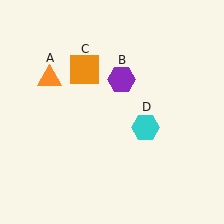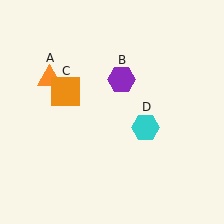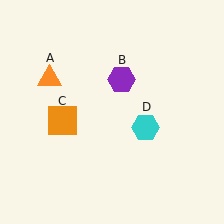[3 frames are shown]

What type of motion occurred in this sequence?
The orange square (object C) rotated counterclockwise around the center of the scene.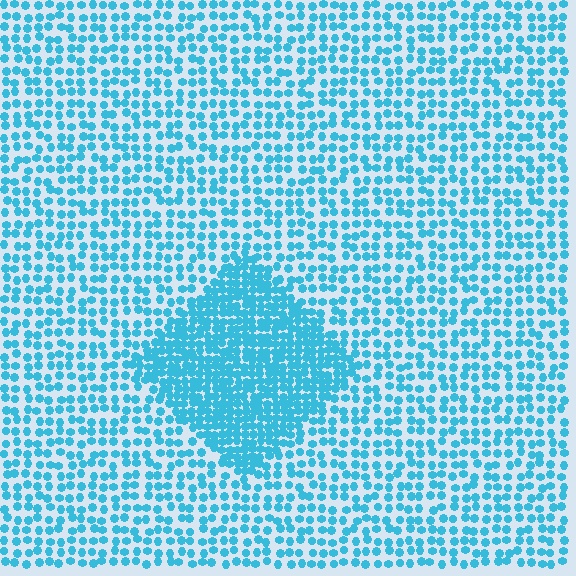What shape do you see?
I see a diamond.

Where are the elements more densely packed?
The elements are more densely packed inside the diamond boundary.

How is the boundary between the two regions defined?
The boundary is defined by a change in element density (approximately 2.1x ratio). All elements are the same color, size, and shape.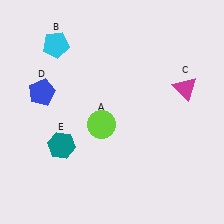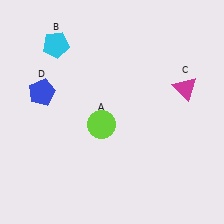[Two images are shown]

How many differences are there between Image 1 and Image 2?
There is 1 difference between the two images.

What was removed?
The teal hexagon (E) was removed in Image 2.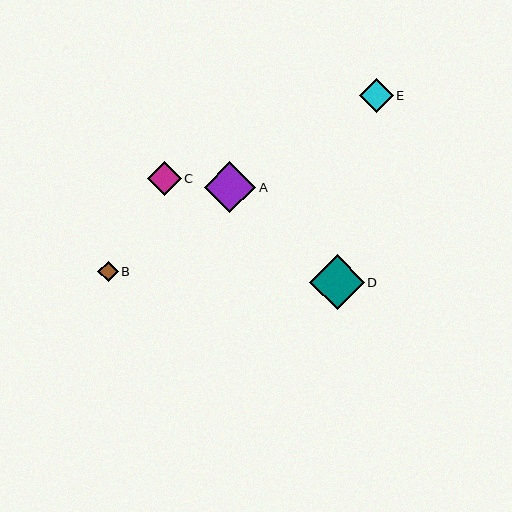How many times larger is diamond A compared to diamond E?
Diamond A is approximately 1.5 times the size of diamond E.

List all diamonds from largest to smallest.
From largest to smallest: D, A, E, C, B.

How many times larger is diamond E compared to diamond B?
Diamond E is approximately 1.6 times the size of diamond B.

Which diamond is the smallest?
Diamond B is the smallest with a size of approximately 21 pixels.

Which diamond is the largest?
Diamond D is the largest with a size of approximately 55 pixels.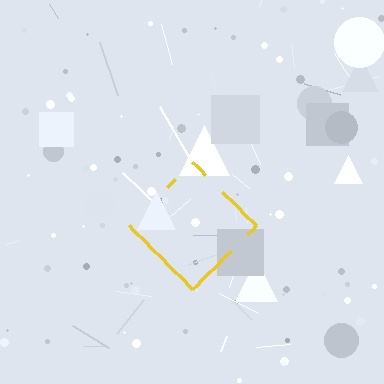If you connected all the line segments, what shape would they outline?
They would outline a diamond.